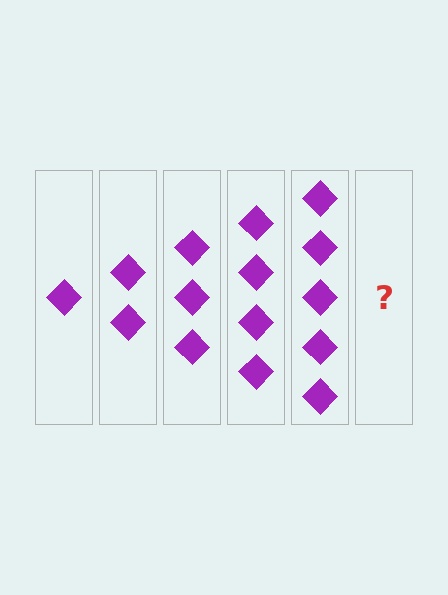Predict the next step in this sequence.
The next step is 6 diamonds.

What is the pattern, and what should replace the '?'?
The pattern is that each step adds one more diamond. The '?' should be 6 diamonds.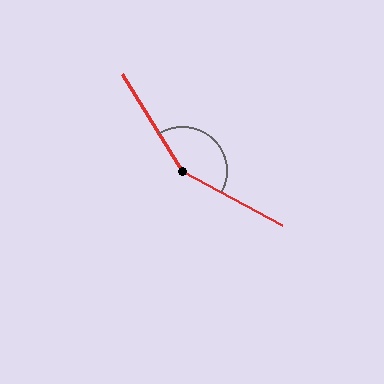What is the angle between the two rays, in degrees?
Approximately 150 degrees.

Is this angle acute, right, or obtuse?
It is obtuse.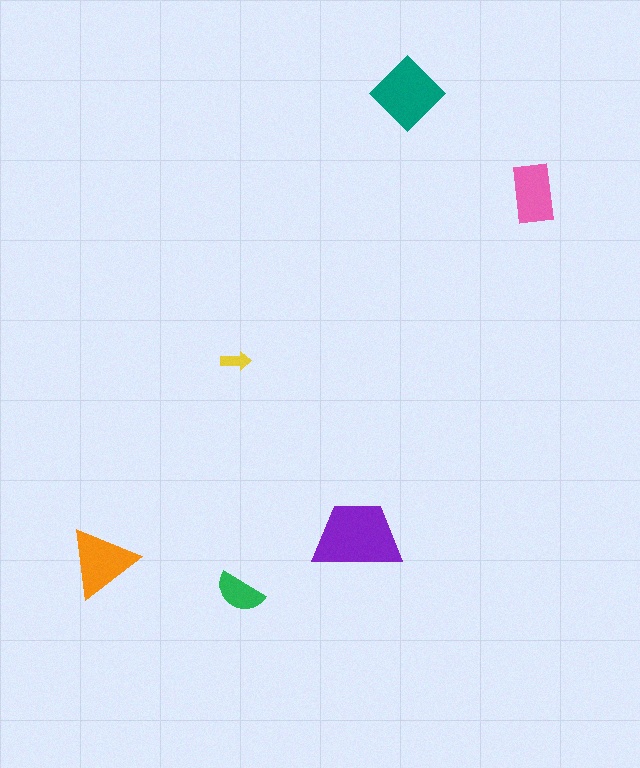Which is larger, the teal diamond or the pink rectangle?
The teal diamond.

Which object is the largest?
The purple trapezoid.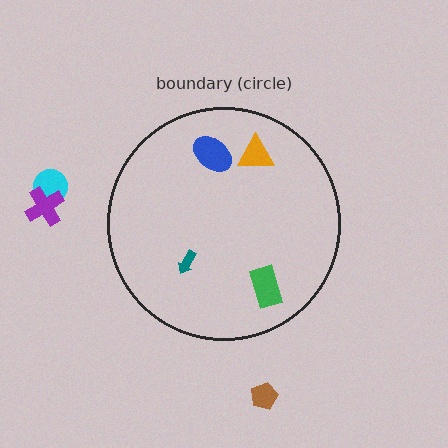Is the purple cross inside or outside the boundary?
Outside.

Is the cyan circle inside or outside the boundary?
Outside.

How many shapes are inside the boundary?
4 inside, 3 outside.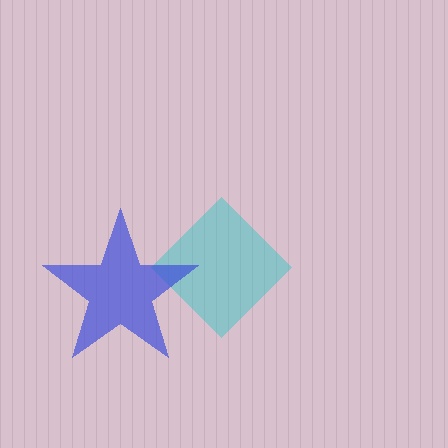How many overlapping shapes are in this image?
There are 2 overlapping shapes in the image.